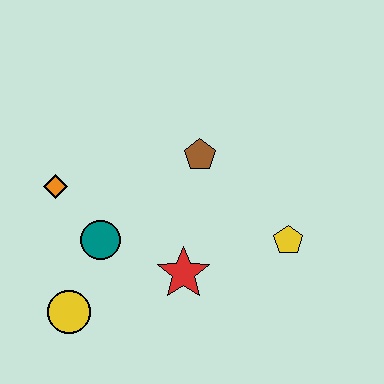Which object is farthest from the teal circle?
The yellow pentagon is farthest from the teal circle.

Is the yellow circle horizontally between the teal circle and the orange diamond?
Yes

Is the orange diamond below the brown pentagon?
Yes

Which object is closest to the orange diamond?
The teal circle is closest to the orange diamond.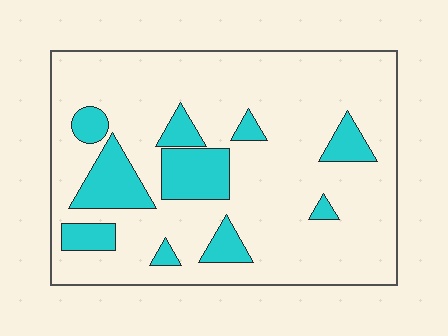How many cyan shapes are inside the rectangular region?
10.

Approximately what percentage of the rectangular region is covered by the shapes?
Approximately 20%.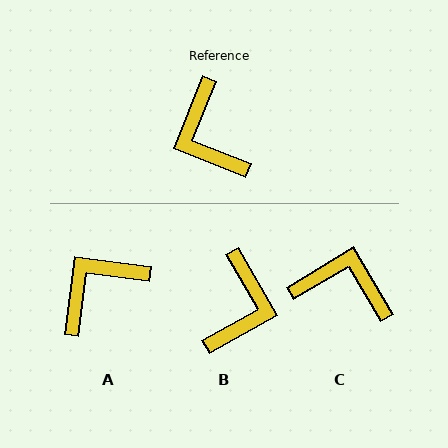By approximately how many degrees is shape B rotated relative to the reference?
Approximately 141 degrees counter-clockwise.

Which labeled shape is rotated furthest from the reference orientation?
B, about 141 degrees away.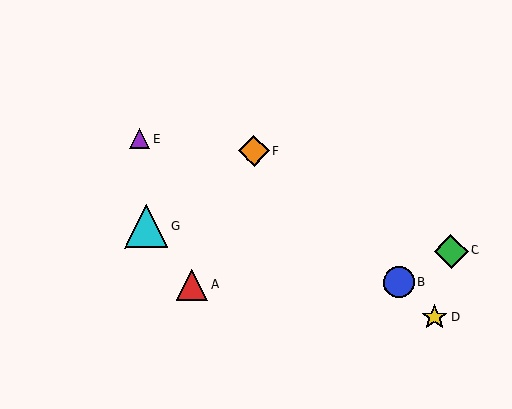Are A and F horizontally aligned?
No, A is at y≈285 and F is at y≈151.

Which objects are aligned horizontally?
Objects A, B are aligned horizontally.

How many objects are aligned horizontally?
2 objects (A, B) are aligned horizontally.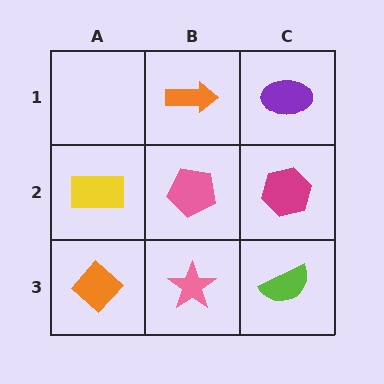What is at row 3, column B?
A pink star.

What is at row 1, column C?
A purple ellipse.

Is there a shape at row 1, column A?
No, that cell is empty.